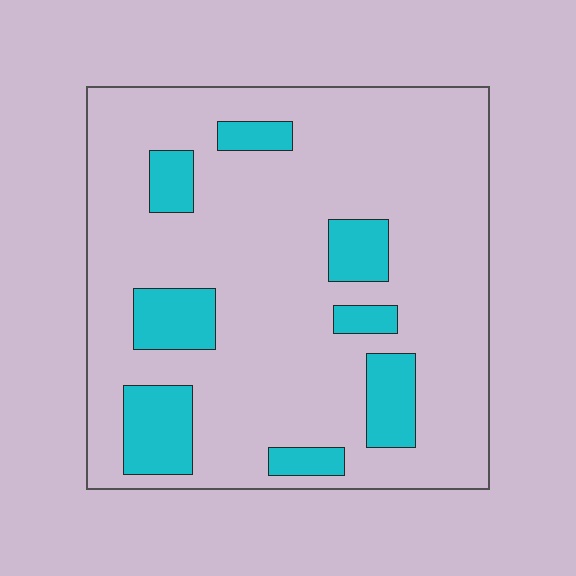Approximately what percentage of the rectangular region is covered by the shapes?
Approximately 20%.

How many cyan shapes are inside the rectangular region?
8.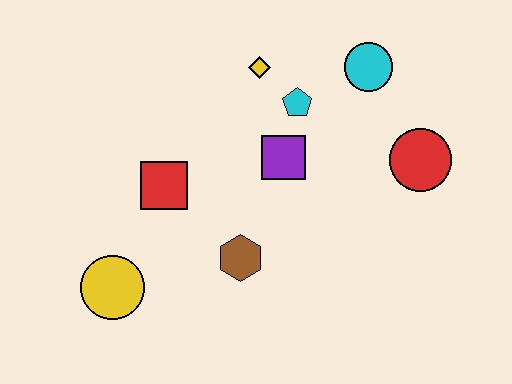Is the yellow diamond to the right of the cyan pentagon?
No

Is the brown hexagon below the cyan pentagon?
Yes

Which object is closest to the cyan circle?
The cyan pentagon is closest to the cyan circle.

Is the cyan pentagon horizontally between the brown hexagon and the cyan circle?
Yes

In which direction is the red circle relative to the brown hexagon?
The red circle is to the right of the brown hexagon.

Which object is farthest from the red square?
The red circle is farthest from the red square.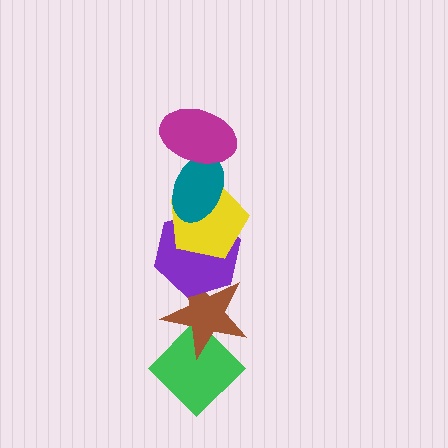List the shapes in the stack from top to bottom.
From top to bottom: the magenta ellipse, the teal ellipse, the yellow pentagon, the purple hexagon, the brown star, the green diamond.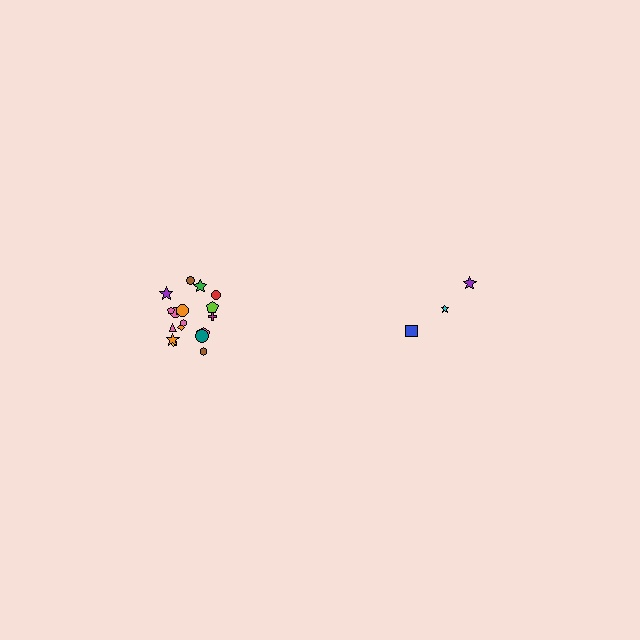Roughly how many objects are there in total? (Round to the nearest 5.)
Roughly 20 objects in total.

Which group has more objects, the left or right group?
The left group.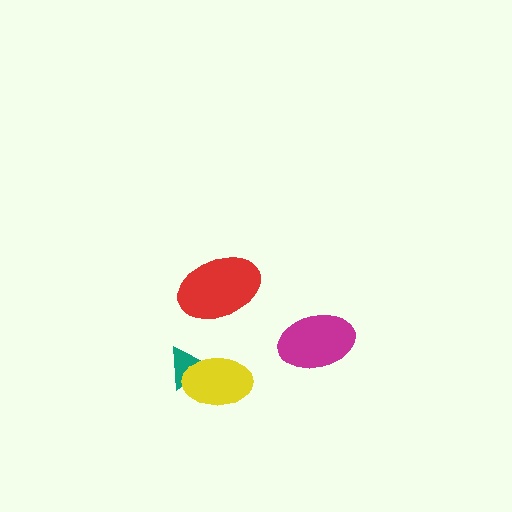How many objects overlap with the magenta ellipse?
0 objects overlap with the magenta ellipse.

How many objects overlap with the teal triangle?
1 object overlaps with the teal triangle.